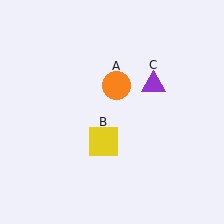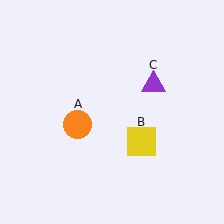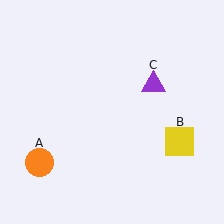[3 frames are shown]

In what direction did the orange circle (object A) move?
The orange circle (object A) moved down and to the left.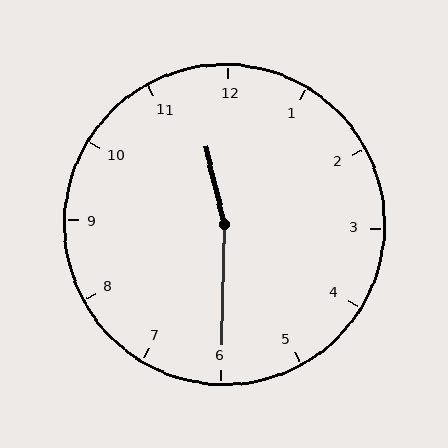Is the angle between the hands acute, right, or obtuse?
It is obtuse.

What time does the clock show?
11:30.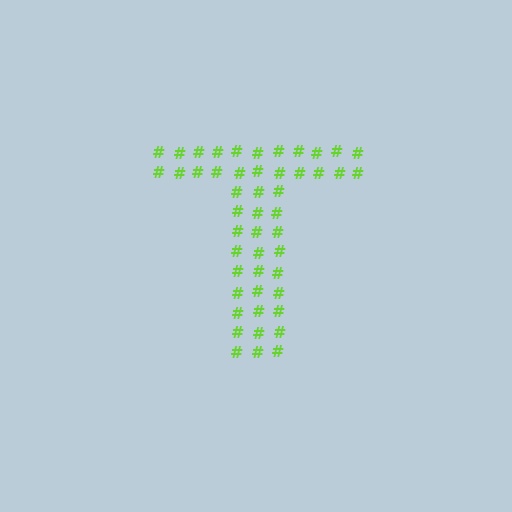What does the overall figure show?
The overall figure shows the letter T.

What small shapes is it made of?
It is made of small hash symbols.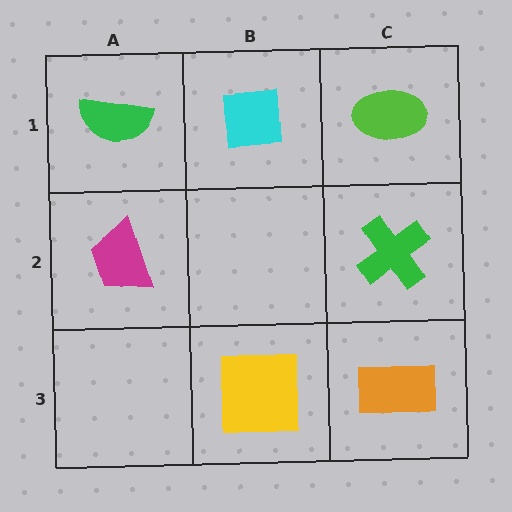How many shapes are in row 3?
2 shapes.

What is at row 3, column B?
A yellow square.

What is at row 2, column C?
A green cross.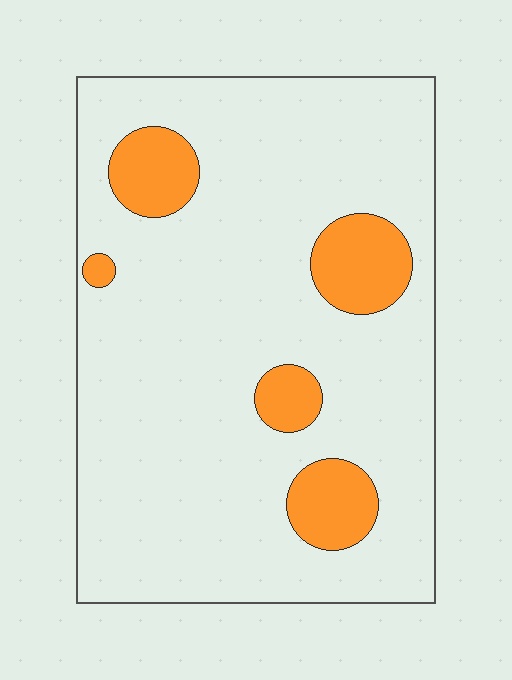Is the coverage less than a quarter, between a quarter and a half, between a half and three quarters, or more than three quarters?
Less than a quarter.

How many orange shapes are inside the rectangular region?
5.